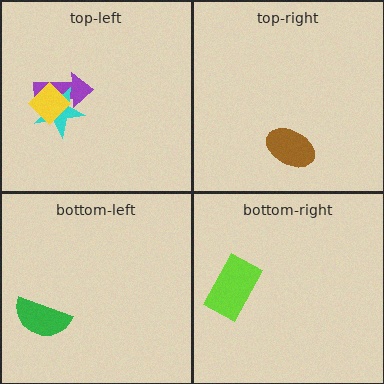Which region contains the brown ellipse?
The top-right region.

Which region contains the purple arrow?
The top-left region.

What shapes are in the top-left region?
The purple arrow, the cyan star, the yellow diamond.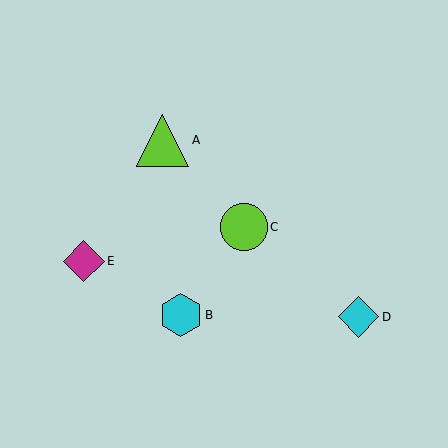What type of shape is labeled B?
Shape B is a cyan hexagon.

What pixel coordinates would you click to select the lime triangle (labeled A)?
Click at (163, 140) to select the lime triangle A.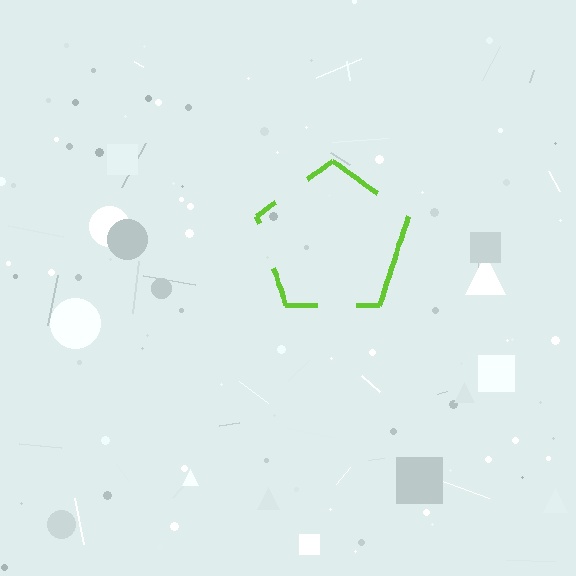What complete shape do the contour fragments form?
The contour fragments form a pentagon.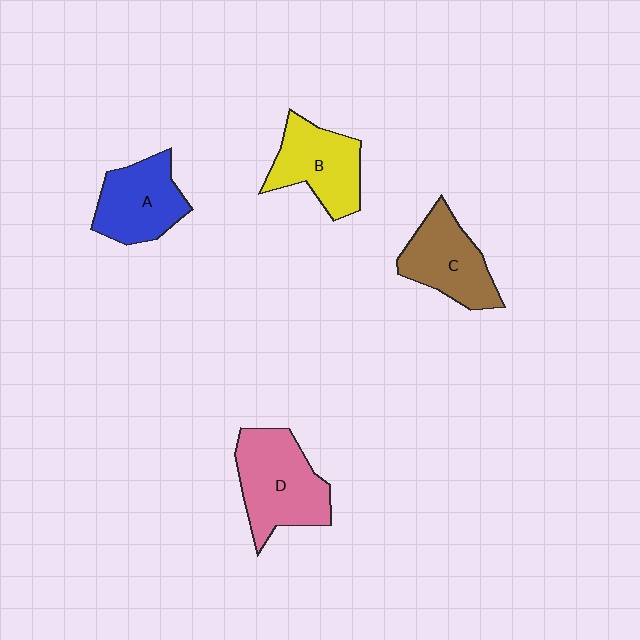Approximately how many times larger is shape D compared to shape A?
Approximately 1.3 times.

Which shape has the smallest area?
Shape C (brown).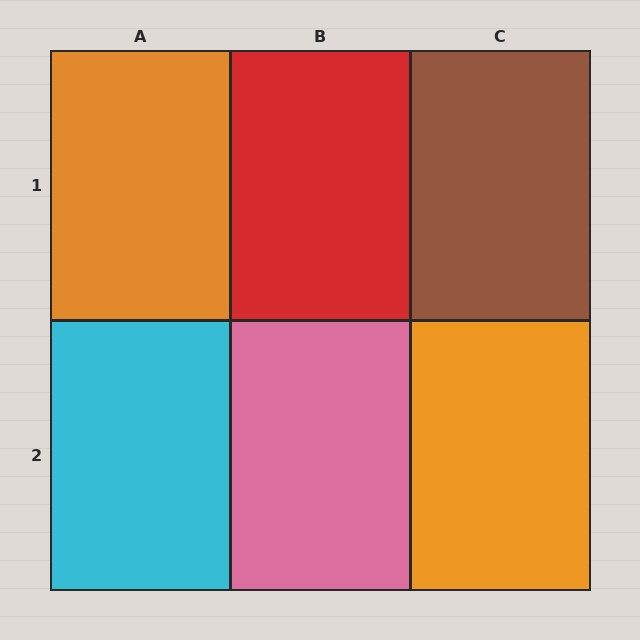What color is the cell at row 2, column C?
Orange.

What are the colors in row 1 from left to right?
Orange, red, brown.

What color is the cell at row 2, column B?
Pink.